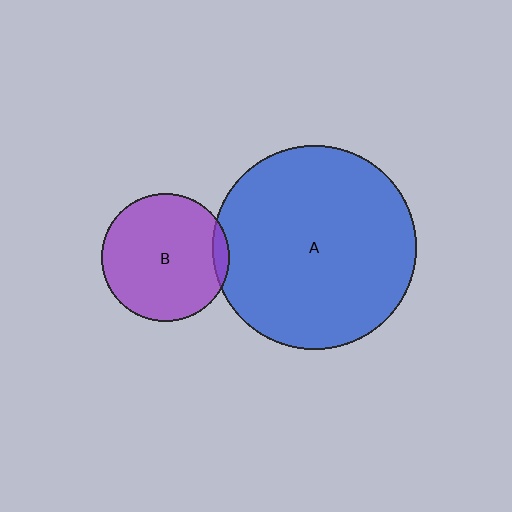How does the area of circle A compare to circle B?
Approximately 2.5 times.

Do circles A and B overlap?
Yes.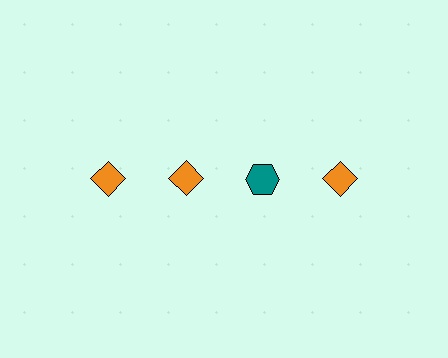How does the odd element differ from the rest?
It differs in both color (teal instead of orange) and shape (hexagon instead of diamond).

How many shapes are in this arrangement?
There are 4 shapes arranged in a grid pattern.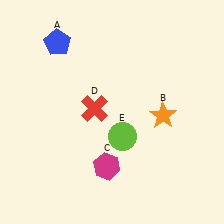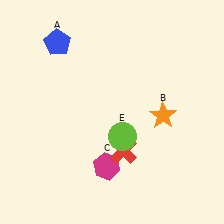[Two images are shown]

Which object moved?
The red cross (D) moved down.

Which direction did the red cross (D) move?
The red cross (D) moved down.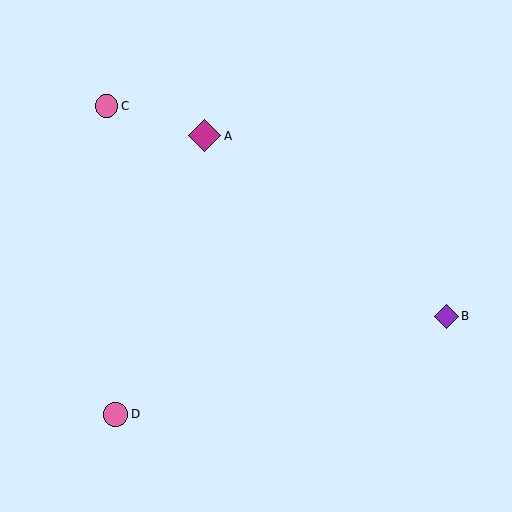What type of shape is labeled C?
Shape C is a pink circle.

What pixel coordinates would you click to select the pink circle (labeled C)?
Click at (106, 106) to select the pink circle C.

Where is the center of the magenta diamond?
The center of the magenta diamond is at (204, 136).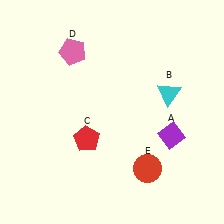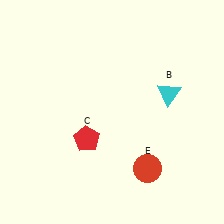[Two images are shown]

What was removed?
The purple diamond (A), the pink pentagon (D) were removed in Image 2.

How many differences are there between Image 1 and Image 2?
There are 2 differences between the two images.